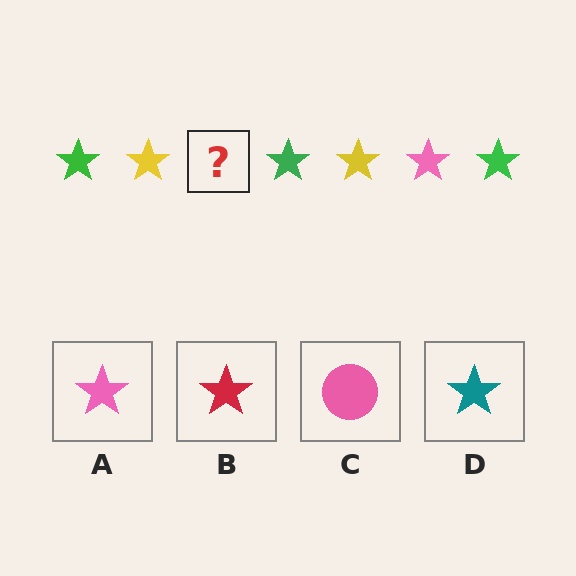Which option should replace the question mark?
Option A.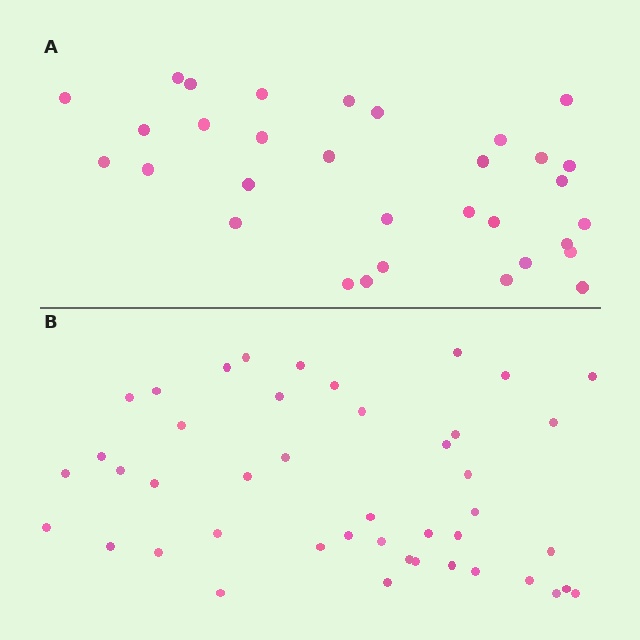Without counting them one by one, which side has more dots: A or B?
Region B (the bottom region) has more dots.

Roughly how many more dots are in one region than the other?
Region B has roughly 12 or so more dots than region A.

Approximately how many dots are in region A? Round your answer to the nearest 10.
About 30 dots. (The exact count is 32, which rounds to 30.)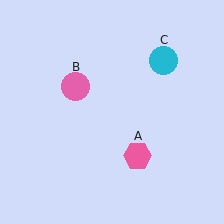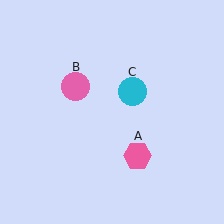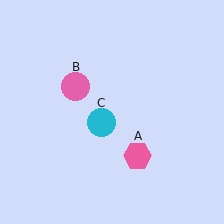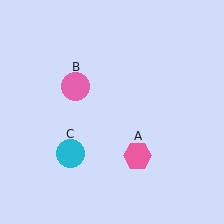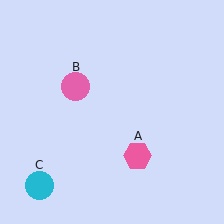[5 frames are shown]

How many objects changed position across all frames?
1 object changed position: cyan circle (object C).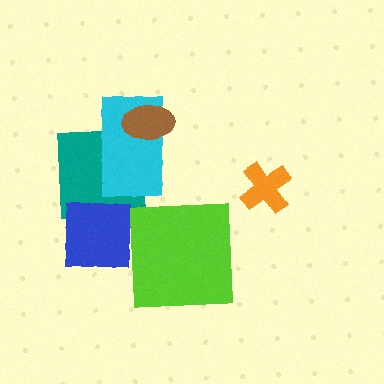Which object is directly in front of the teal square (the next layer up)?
The cyan rectangle is directly in front of the teal square.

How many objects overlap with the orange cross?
0 objects overlap with the orange cross.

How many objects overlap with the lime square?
0 objects overlap with the lime square.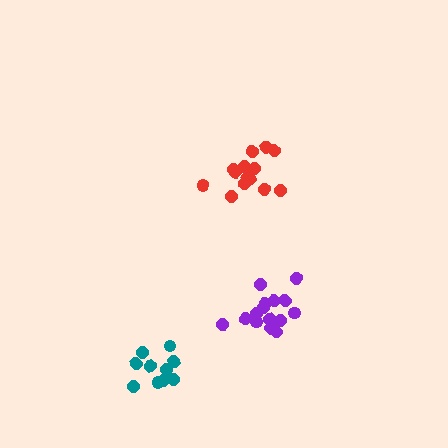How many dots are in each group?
Group 1: 15 dots, Group 2: 15 dots, Group 3: 10 dots (40 total).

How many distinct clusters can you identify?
There are 3 distinct clusters.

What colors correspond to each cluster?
The clusters are colored: purple, red, teal.